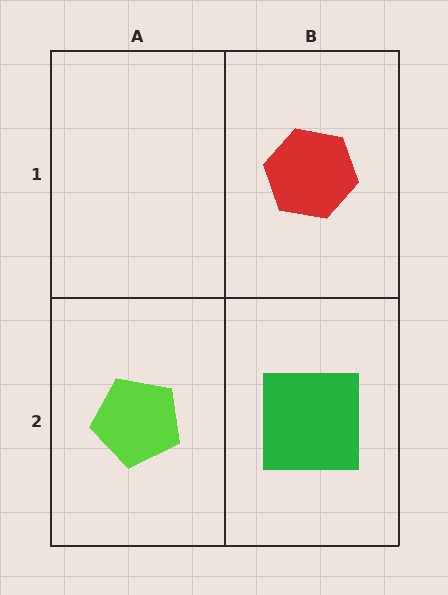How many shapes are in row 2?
2 shapes.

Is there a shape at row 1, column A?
No, that cell is empty.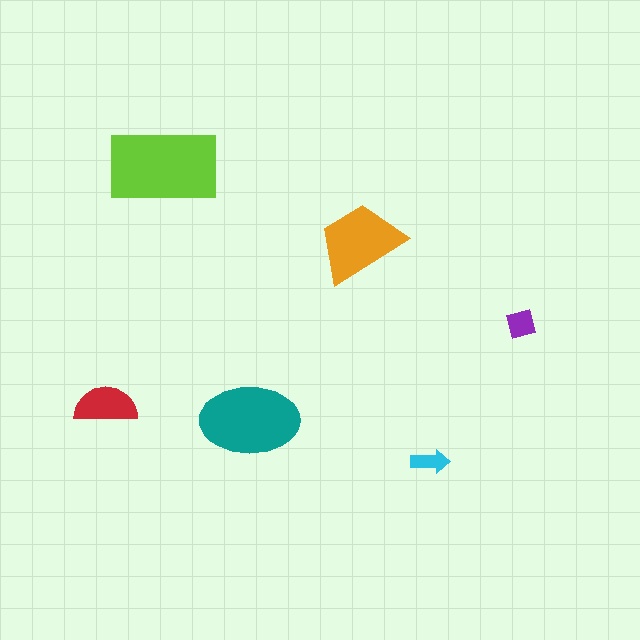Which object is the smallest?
The cyan arrow.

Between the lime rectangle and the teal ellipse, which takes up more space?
The lime rectangle.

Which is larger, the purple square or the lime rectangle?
The lime rectangle.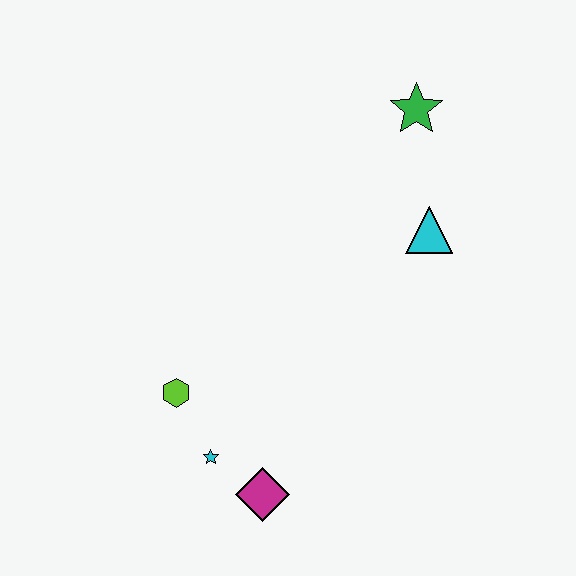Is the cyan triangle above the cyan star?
Yes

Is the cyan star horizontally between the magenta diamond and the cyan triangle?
No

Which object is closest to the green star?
The cyan triangle is closest to the green star.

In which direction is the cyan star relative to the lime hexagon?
The cyan star is below the lime hexagon.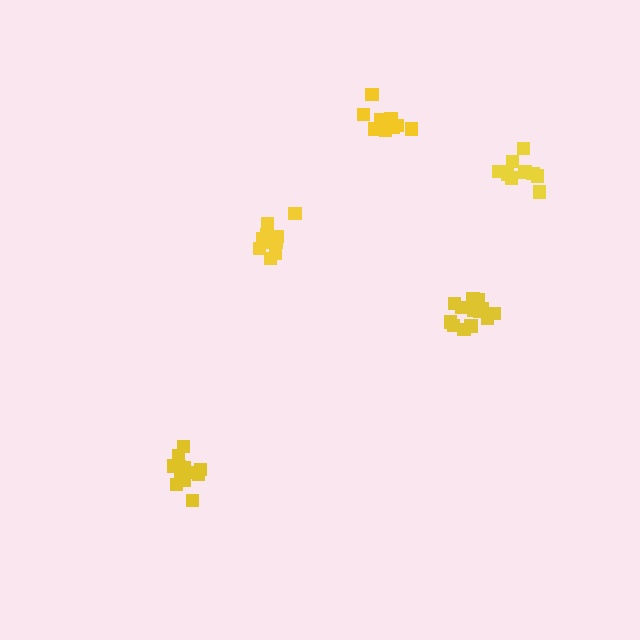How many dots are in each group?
Group 1: 9 dots, Group 2: 9 dots, Group 3: 12 dots, Group 4: 14 dots, Group 5: 14 dots (58 total).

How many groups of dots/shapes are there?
There are 5 groups.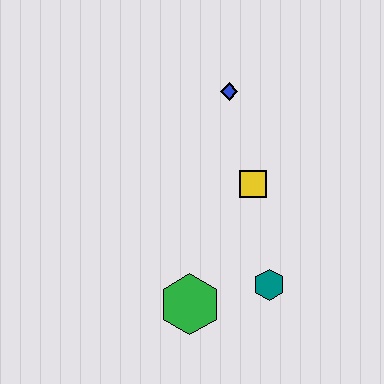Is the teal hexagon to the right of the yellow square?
Yes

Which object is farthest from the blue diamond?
The green hexagon is farthest from the blue diamond.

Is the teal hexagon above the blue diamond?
No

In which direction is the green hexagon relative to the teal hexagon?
The green hexagon is to the left of the teal hexagon.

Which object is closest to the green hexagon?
The teal hexagon is closest to the green hexagon.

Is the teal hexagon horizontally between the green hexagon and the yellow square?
No